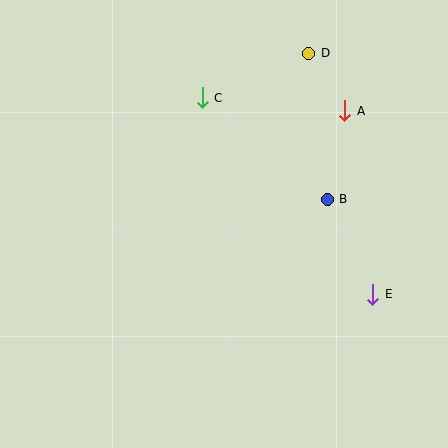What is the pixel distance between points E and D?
The distance between E and D is 249 pixels.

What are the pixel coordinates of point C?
Point C is at (202, 98).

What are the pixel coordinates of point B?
Point B is at (327, 199).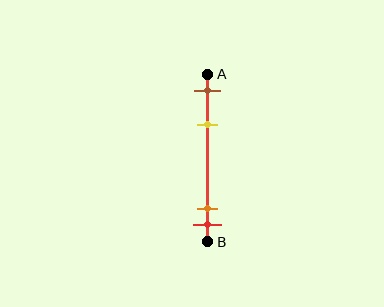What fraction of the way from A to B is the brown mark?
The brown mark is approximately 10% (0.1) of the way from A to B.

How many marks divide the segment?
There are 4 marks dividing the segment.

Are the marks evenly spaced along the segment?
No, the marks are not evenly spaced.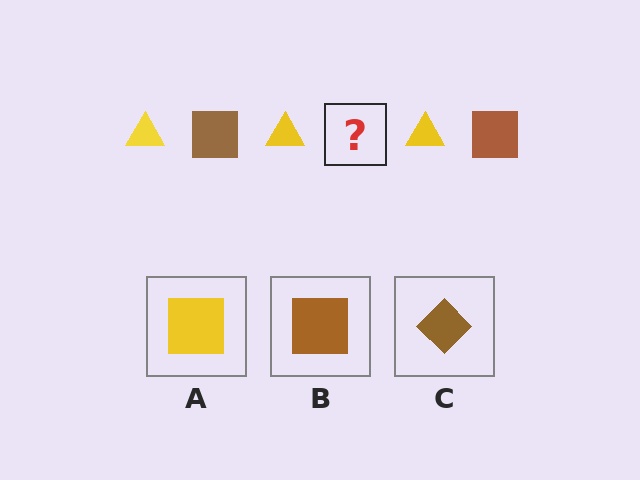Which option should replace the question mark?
Option B.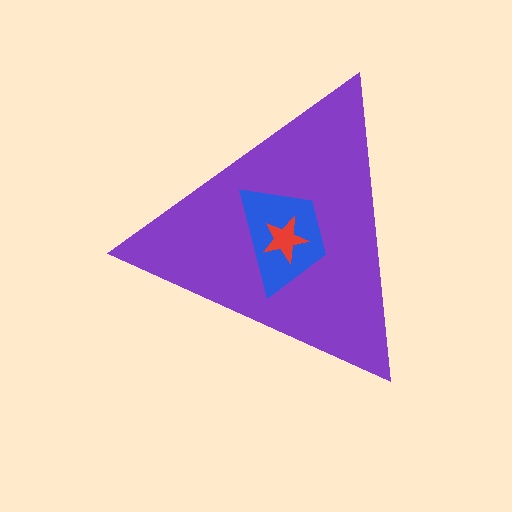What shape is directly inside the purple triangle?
The blue trapezoid.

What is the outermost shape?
The purple triangle.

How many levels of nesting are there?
3.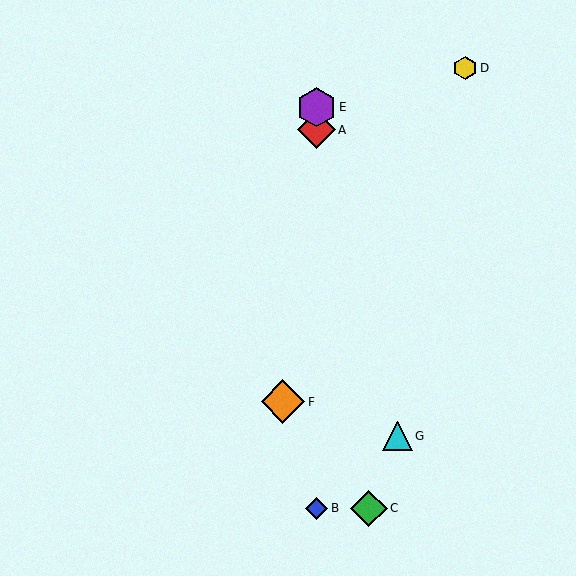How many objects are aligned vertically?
3 objects (A, B, E) are aligned vertically.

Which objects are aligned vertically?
Objects A, B, E are aligned vertically.